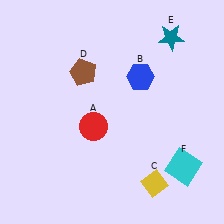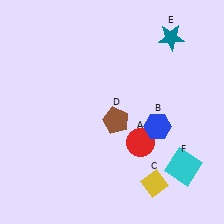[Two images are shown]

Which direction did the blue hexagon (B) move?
The blue hexagon (B) moved down.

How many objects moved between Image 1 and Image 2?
3 objects moved between the two images.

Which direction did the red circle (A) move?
The red circle (A) moved right.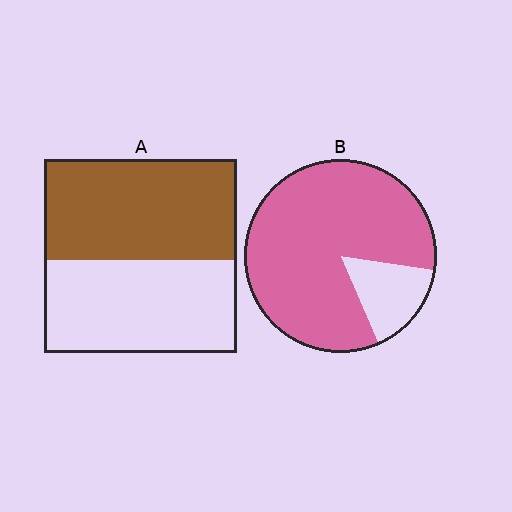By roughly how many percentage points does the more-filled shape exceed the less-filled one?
By roughly 30 percentage points (B over A).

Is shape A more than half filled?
Roughly half.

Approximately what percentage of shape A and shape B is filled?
A is approximately 50% and B is approximately 85%.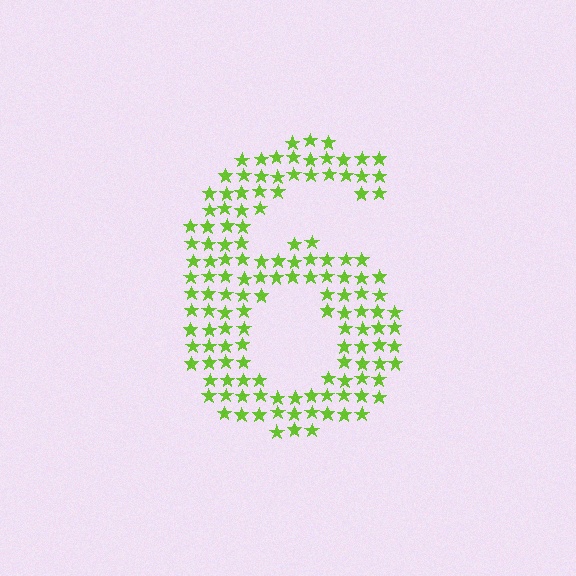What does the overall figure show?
The overall figure shows the digit 6.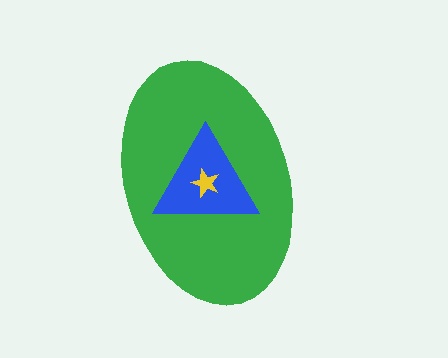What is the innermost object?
The yellow star.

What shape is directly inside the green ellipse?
The blue triangle.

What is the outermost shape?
The green ellipse.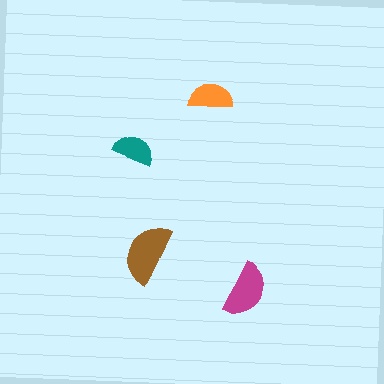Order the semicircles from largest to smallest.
the brown one, the magenta one, the orange one, the teal one.